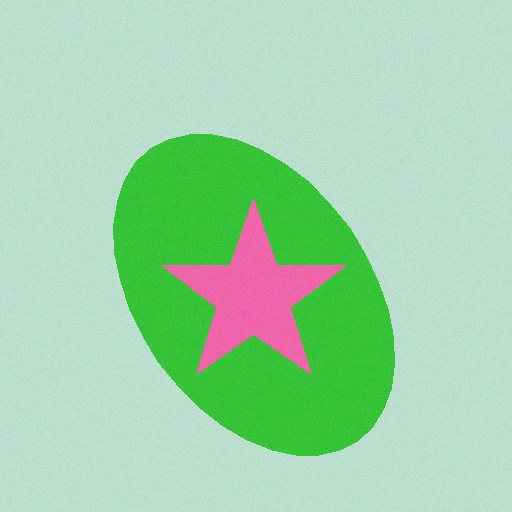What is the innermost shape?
The pink star.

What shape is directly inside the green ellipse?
The pink star.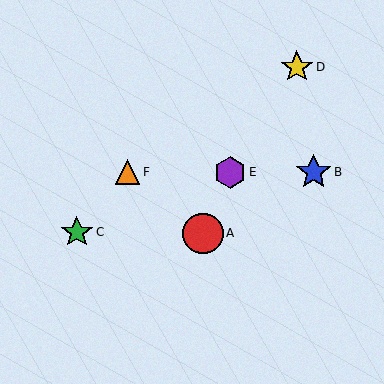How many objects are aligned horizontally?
3 objects (B, E, F) are aligned horizontally.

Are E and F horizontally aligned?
Yes, both are at y≈172.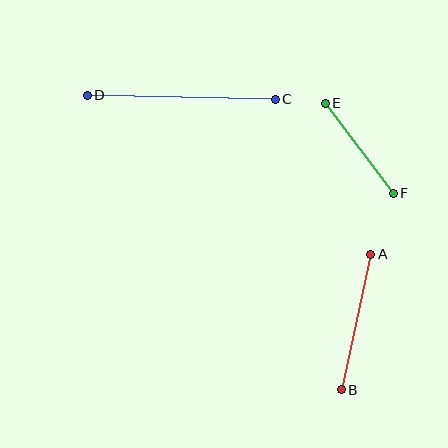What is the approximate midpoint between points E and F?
The midpoint is at approximately (359, 148) pixels.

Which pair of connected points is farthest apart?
Points C and D are farthest apart.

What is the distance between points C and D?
The distance is approximately 188 pixels.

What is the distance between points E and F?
The distance is approximately 113 pixels.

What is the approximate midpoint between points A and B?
The midpoint is at approximately (356, 322) pixels.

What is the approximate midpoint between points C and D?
The midpoint is at approximately (181, 97) pixels.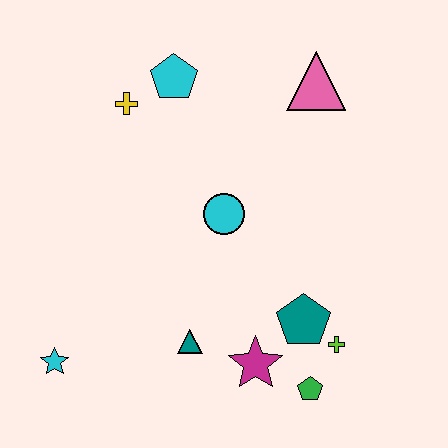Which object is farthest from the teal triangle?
The pink triangle is farthest from the teal triangle.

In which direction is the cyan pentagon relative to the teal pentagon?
The cyan pentagon is above the teal pentagon.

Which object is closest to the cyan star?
The teal triangle is closest to the cyan star.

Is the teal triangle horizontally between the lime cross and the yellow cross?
Yes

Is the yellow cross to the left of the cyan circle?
Yes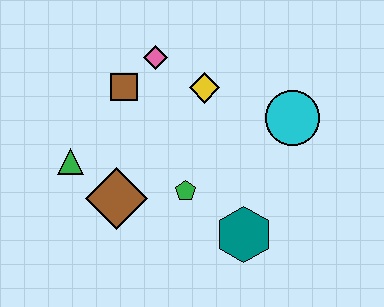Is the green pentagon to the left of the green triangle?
No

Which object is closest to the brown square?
The pink diamond is closest to the brown square.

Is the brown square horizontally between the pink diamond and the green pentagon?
No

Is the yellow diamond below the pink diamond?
Yes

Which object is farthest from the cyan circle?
The green triangle is farthest from the cyan circle.